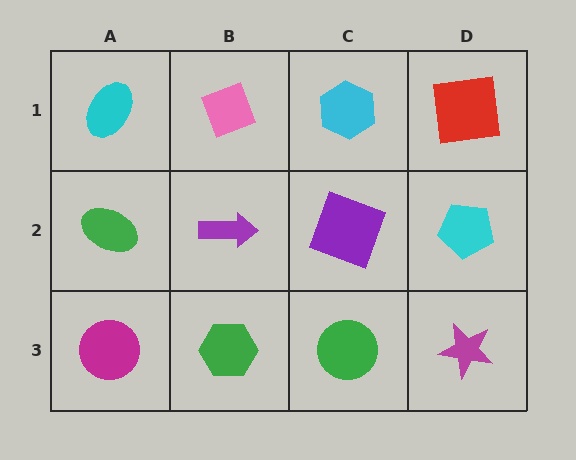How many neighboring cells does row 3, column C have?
3.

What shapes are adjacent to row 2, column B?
A pink diamond (row 1, column B), a green hexagon (row 3, column B), a green ellipse (row 2, column A), a purple square (row 2, column C).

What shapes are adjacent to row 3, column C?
A purple square (row 2, column C), a green hexagon (row 3, column B), a magenta star (row 3, column D).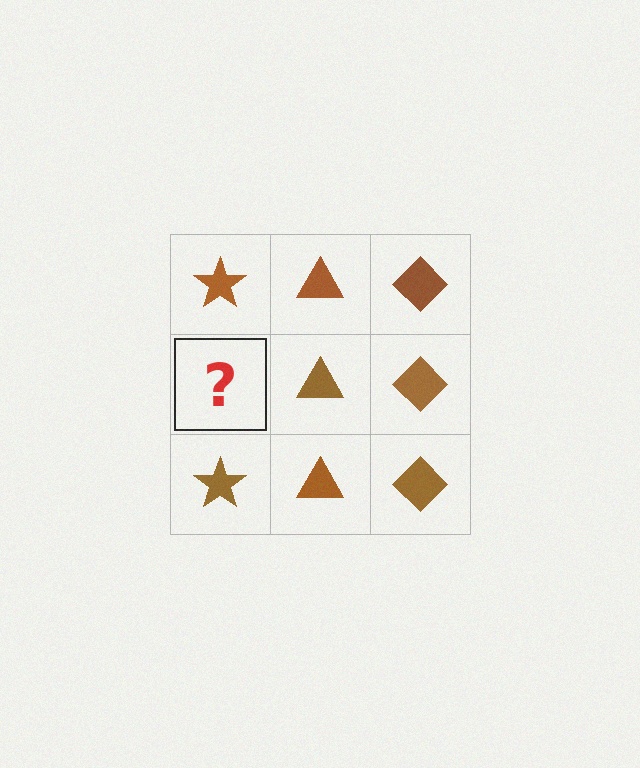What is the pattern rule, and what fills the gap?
The rule is that each column has a consistent shape. The gap should be filled with a brown star.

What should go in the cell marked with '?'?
The missing cell should contain a brown star.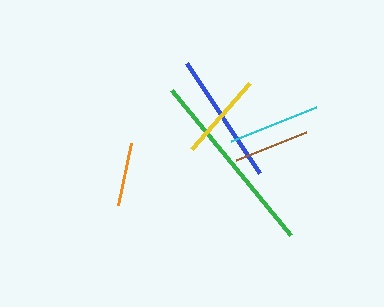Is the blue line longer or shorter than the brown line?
The blue line is longer than the brown line.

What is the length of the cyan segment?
The cyan segment is approximately 91 pixels long.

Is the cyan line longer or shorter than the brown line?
The cyan line is longer than the brown line.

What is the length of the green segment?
The green segment is approximately 188 pixels long.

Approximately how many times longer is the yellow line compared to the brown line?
The yellow line is approximately 1.1 times the length of the brown line.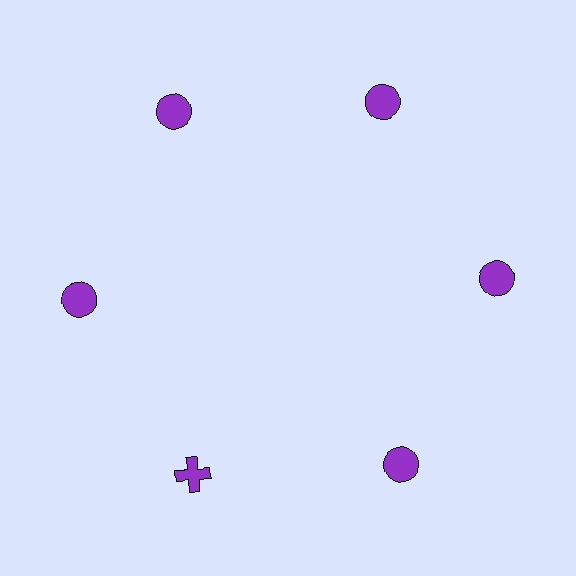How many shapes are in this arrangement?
There are 6 shapes arranged in a ring pattern.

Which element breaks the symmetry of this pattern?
The purple cross at roughly the 7 o'clock position breaks the symmetry. All other shapes are purple circles.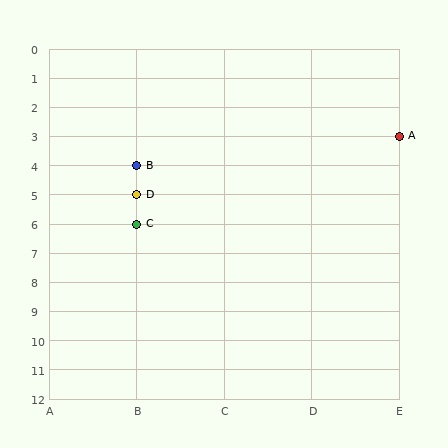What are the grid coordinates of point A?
Point A is at grid coordinates (E, 3).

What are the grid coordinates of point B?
Point B is at grid coordinates (B, 4).